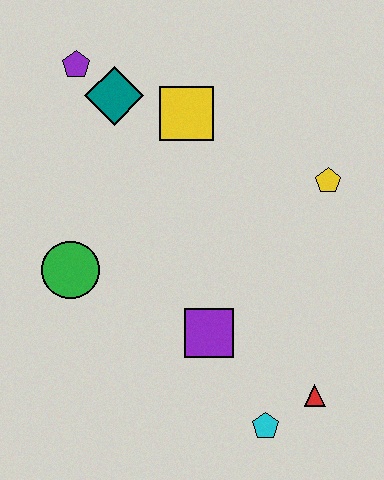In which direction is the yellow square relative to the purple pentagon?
The yellow square is to the right of the purple pentagon.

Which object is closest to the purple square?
The cyan pentagon is closest to the purple square.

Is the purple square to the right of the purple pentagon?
Yes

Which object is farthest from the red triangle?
The purple pentagon is farthest from the red triangle.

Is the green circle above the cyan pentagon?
Yes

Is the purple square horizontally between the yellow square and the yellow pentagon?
Yes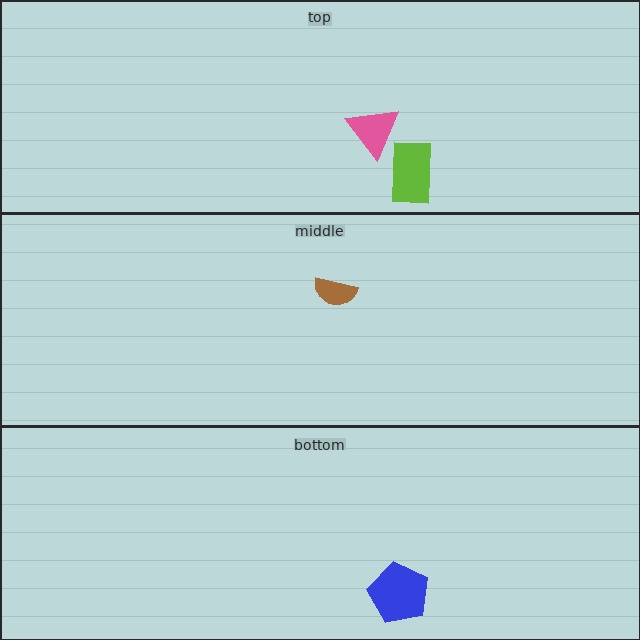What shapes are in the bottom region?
The blue pentagon.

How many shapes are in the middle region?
1.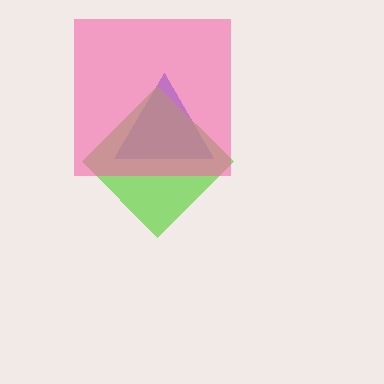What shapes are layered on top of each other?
The layered shapes are: a blue triangle, a lime diamond, a pink square.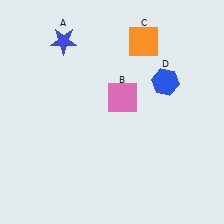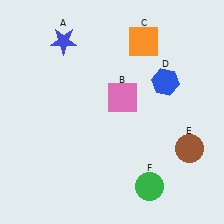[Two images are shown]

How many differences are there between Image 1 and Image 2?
There are 2 differences between the two images.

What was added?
A brown circle (E), a green circle (F) were added in Image 2.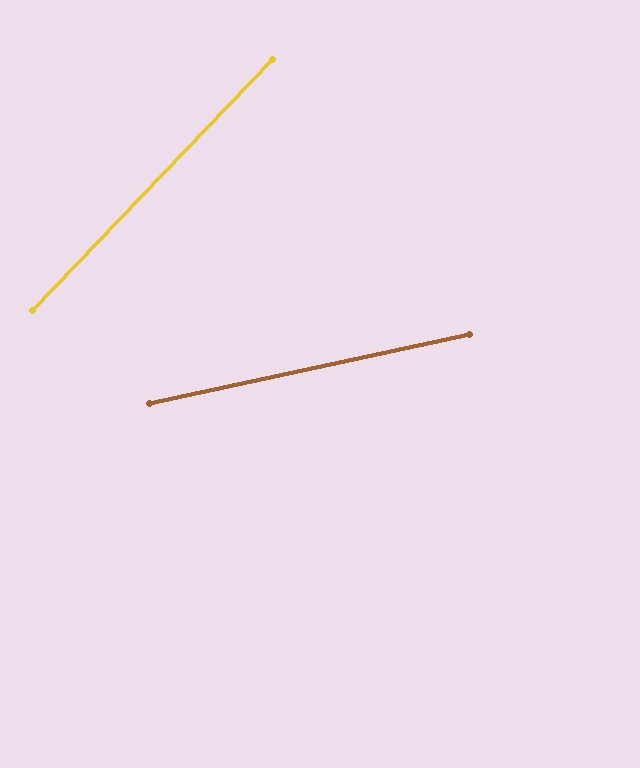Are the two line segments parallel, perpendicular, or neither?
Neither parallel nor perpendicular — they differ by about 34°.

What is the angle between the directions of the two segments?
Approximately 34 degrees.